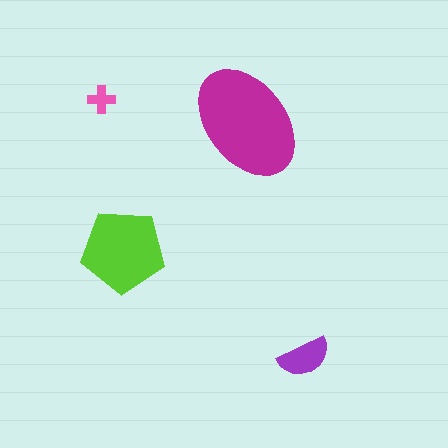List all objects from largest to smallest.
The magenta ellipse, the lime pentagon, the purple semicircle, the pink cross.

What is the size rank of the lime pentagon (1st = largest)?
2nd.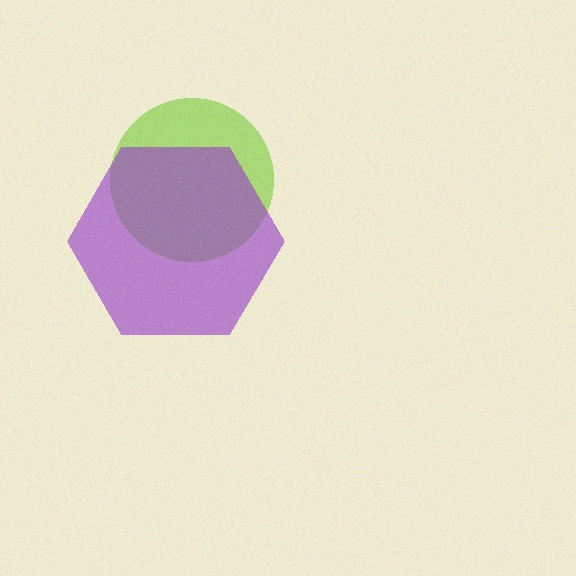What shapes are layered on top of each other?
The layered shapes are: a lime circle, a purple hexagon.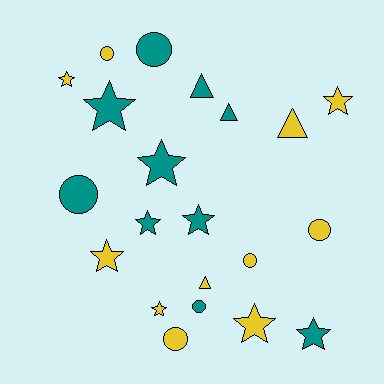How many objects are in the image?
There are 21 objects.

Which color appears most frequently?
Yellow, with 11 objects.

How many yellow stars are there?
There are 5 yellow stars.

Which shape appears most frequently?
Star, with 10 objects.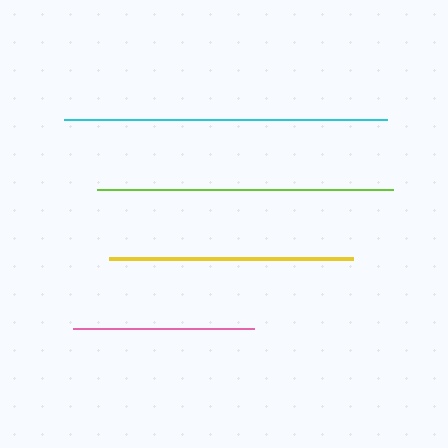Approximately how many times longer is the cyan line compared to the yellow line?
The cyan line is approximately 1.3 times the length of the yellow line.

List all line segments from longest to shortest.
From longest to shortest: cyan, lime, yellow, pink.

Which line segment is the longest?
The cyan line is the longest at approximately 323 pixels.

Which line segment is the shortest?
The pink line is the shortest at approximately 181 pixels.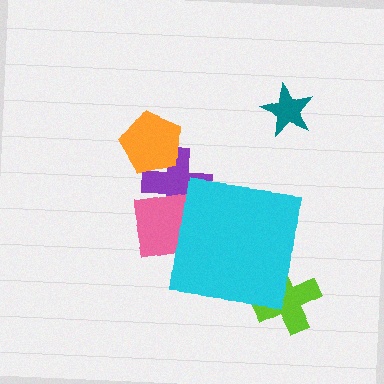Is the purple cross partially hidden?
Yes, the purple cross is partially hidden behind the cyan square.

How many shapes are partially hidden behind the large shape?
3 shapes are partially hidden.